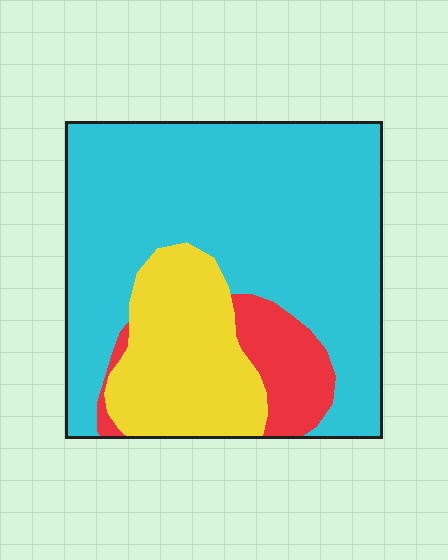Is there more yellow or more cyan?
Cyan.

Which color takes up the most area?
Cyan, at roughly 65%.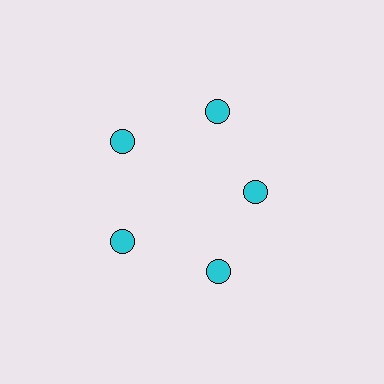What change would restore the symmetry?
The symmetry would be restored by moving it outward, back onto the ring so that all 5 circles sit at equal angles and equal distance from the center.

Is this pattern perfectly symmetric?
No. The 5 cyan circles are arranged in a ring, but one element near the 3 o'clock position is pulled inward toward the center, breaking the 5-fold rotational symmetry.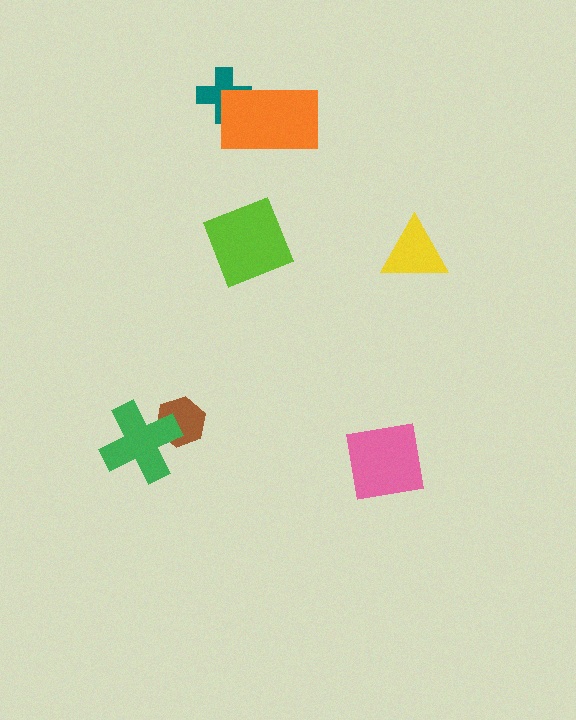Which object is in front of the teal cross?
The orange rectangle is in front of the teal cross.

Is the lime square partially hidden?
No, no other shape covers it.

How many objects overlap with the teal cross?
1 object overlaps with the teal cross.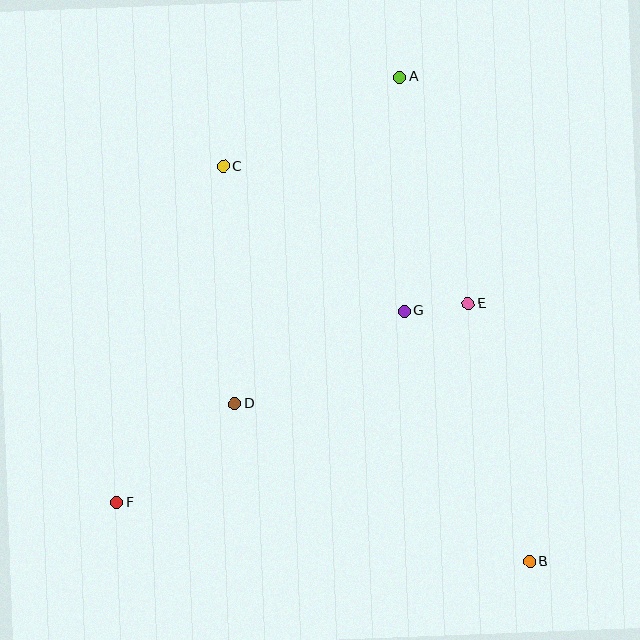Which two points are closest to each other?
Points E and G are closest to each other.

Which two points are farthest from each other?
Points A and F are farthest from each other.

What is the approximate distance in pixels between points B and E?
The distance between B and E is approximately 265 pixels.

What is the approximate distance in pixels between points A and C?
The distance between A and C is approximately 198 pixels.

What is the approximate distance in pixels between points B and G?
The distance between B and G is approximately 280 pixels.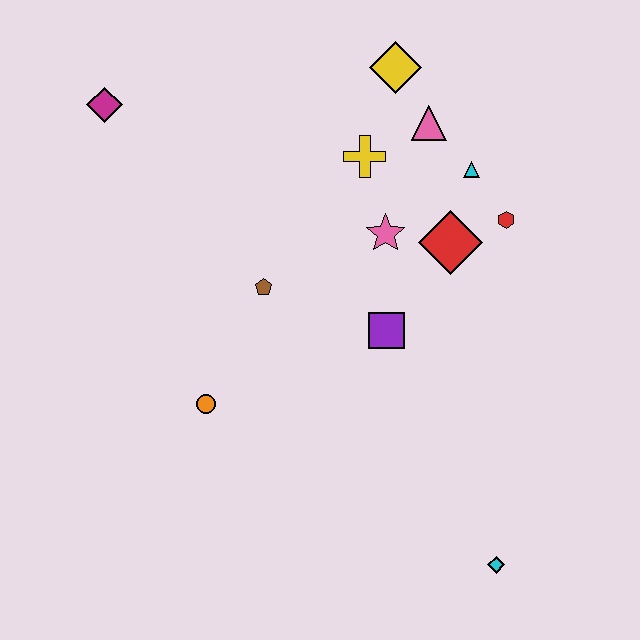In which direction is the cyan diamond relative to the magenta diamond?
The cyan diamond is below the magenta diamond.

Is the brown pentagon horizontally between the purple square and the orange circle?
Yes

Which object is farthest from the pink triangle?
The cyan diamond is farthest from the pink triangle.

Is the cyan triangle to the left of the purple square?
No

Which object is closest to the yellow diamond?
The pink triangle is closest to the yellow diamond.